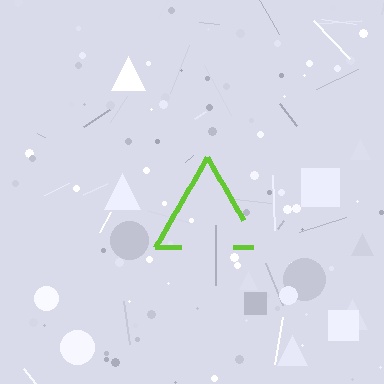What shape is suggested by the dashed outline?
The dashed outline suggests a triangle.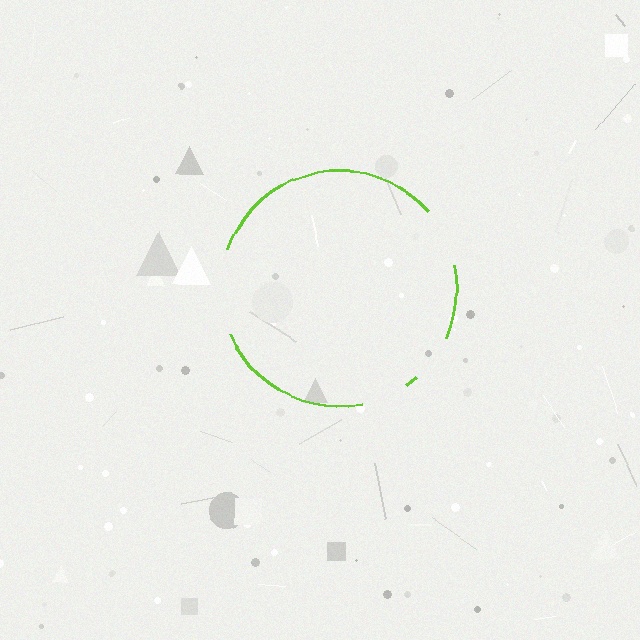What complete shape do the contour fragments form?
The contour fragments form a circle.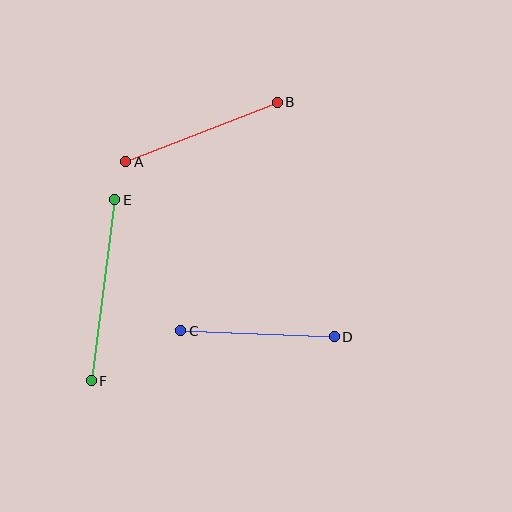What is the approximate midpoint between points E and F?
The midpoint is at approximately (103, 290) pixels.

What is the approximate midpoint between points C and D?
The midpoint is at approximately (258, 334) pixels.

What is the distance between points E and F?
The distance is approximately 183 pixels.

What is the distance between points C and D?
The distance is approximately 154 pixels.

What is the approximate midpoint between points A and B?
The midpoint is at approximately (202, 132) pixels.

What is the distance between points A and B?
The distance is approximately 163 pixels.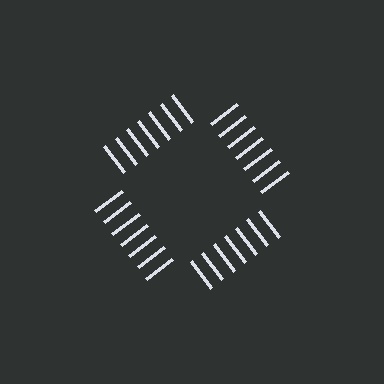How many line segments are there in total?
28 — 7 along each of the 4 edges.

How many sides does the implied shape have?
4 sides — the line-ends trace a square.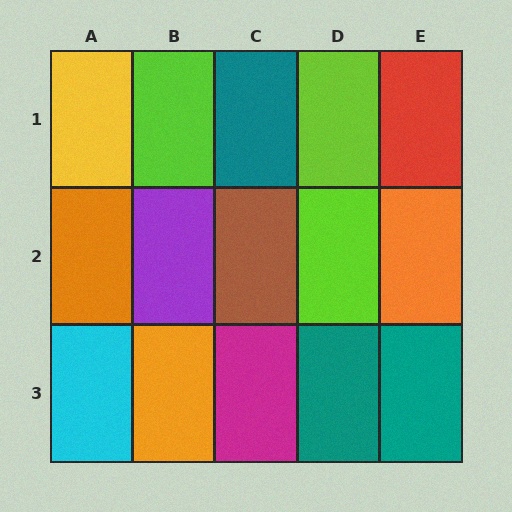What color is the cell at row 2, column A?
Orange.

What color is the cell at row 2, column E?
Orange.